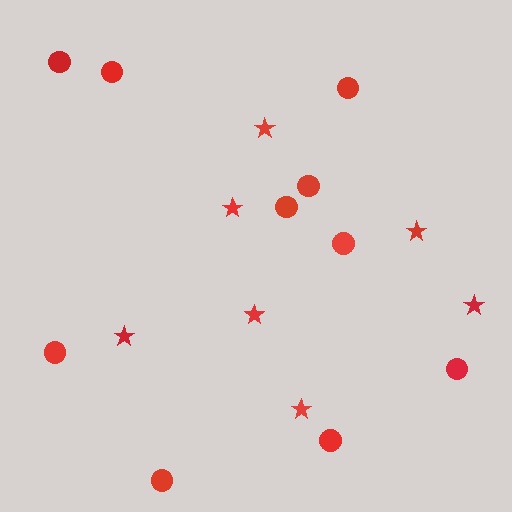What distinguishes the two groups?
There are 2 groups: one group of circles (10) and one group of stars (7).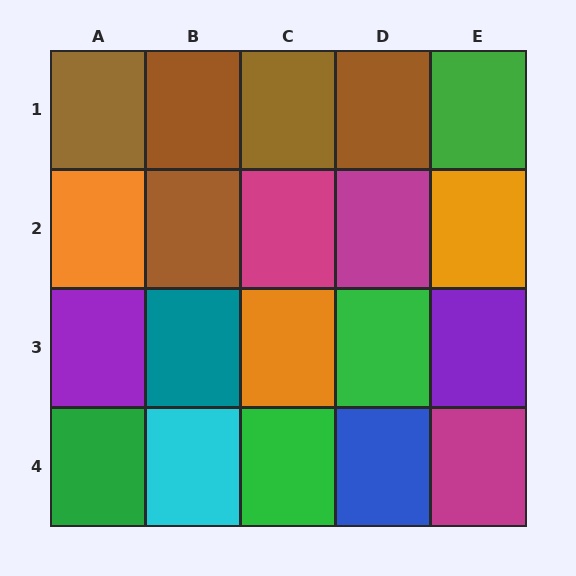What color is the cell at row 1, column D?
Brown.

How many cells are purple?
2 cells are purple.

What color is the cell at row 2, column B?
Brown.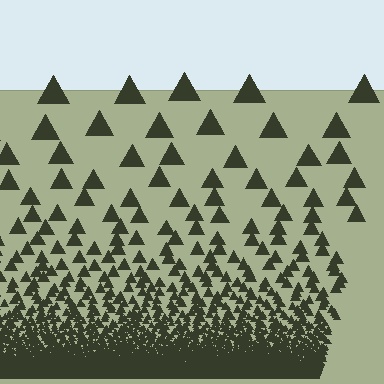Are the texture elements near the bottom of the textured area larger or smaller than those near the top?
Smaller. The gradient is inverted — elements near the bottom are smaller and denser.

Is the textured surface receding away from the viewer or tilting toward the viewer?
The surface appears to tilt toward the viewer. Texture elements get larger and sparser toward the top.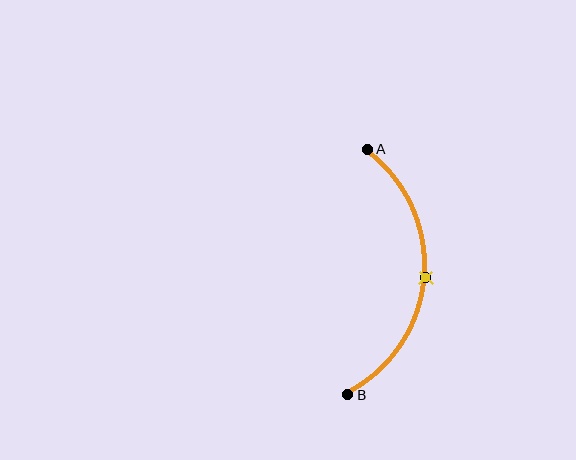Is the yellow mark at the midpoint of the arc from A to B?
Yes. The yellow mark lies on the arc at equal arc-length from both A and B — it is the arc midpoint.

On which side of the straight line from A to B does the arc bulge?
The arc bulges to the right of the straight line connecting A and B.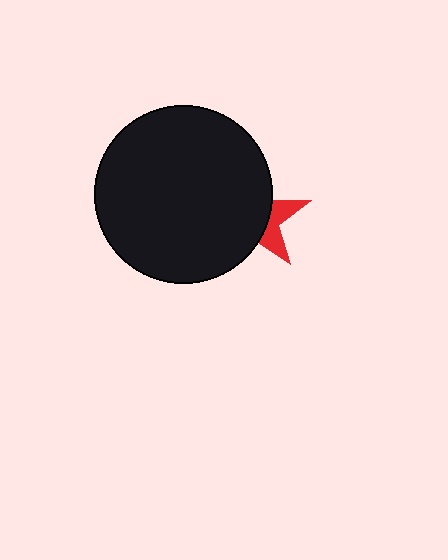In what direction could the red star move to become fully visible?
The red star could move right. That would shift it out from behind the black circle entirely.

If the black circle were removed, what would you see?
You would see the complete red star.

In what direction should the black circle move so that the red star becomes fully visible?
The black circle should move left. That is the shortest direction to clear the overlap and leave the red star fully visible.